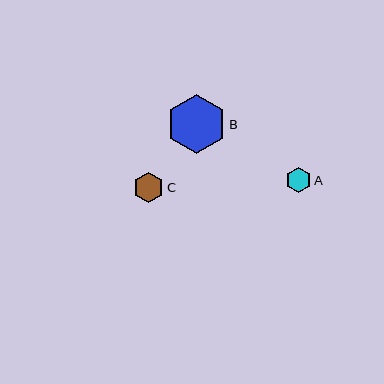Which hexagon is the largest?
Hexagon B is the largest with a size of approximately 59 pixels.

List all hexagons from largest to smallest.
From largest to smallest: B, C, A.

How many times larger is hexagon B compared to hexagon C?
Hexagon B is approximately 1.9 times the size of hexagon C.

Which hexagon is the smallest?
Hexagon A is the smallest with a size of approximately 25 pixels.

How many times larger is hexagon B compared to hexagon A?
Hexagon B is approximately 2.4 times the size of hexagon A.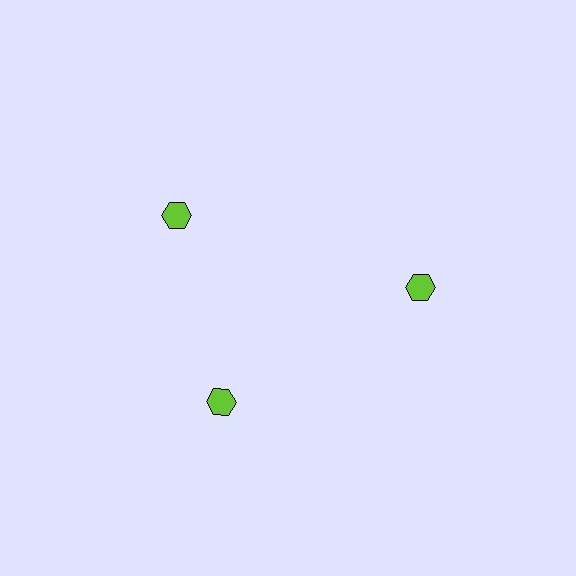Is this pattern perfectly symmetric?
No. The 3 lime hexagons are arranged in a ring, but one element near the 11 o'clock position is rotated out of alignment along the ring, breaking the 3-fold rotational symmetry.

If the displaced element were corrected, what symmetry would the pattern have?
It would have 3-fold rotational symmetry — the pattern would map onto itself every 120 degrees.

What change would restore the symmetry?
The symmetry would be restored by rotating it back into even spacing with its neighbors so that all 3 hexagons sit at equal angles and equal distance from the center.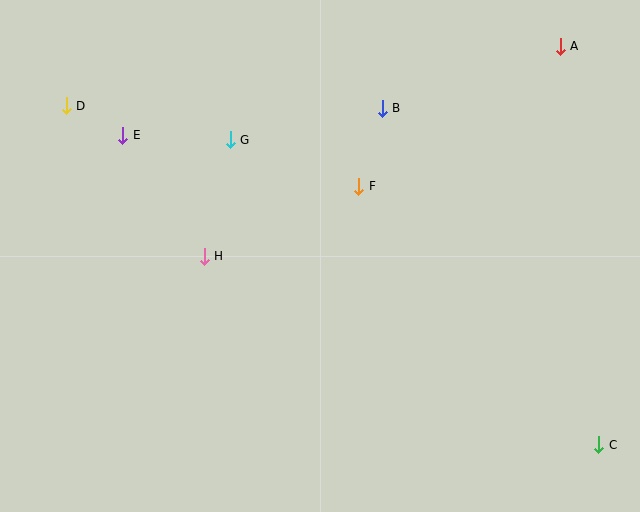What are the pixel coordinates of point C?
Point C is at (599, 445).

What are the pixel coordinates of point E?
Point E is at (123, 135).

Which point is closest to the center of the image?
Point F at (359, 186) is closest to the center.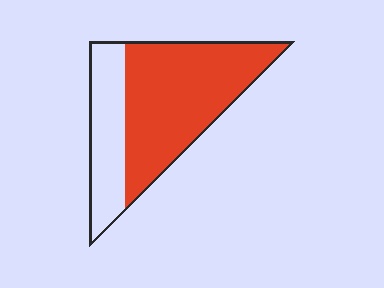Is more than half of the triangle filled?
Yes.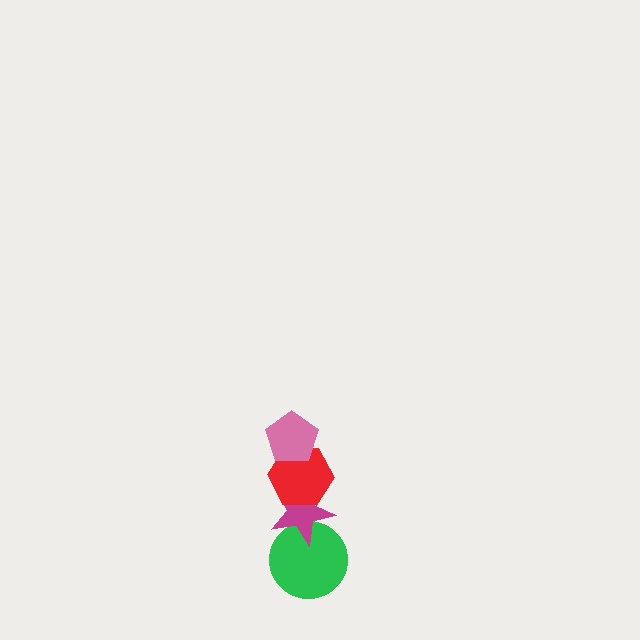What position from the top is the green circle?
The green circle is 4th from the top.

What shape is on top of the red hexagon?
The pink pentagon is on top of the red hexagon.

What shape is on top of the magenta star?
The red hexagon is on top of the magenta star.